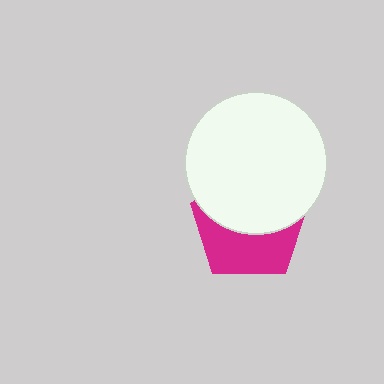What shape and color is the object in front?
The object in front is a white circle.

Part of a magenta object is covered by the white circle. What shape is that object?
It is a pentagon.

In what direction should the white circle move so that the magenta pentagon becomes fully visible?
The white circle should move up. That is the shortest direction to clear the overlap and leave the magenta pentagon fully visible.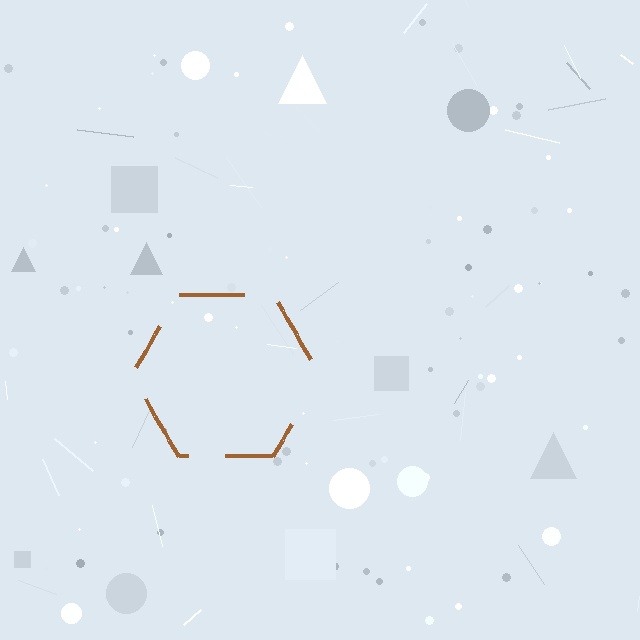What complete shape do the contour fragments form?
The contour fragments form a hexagon.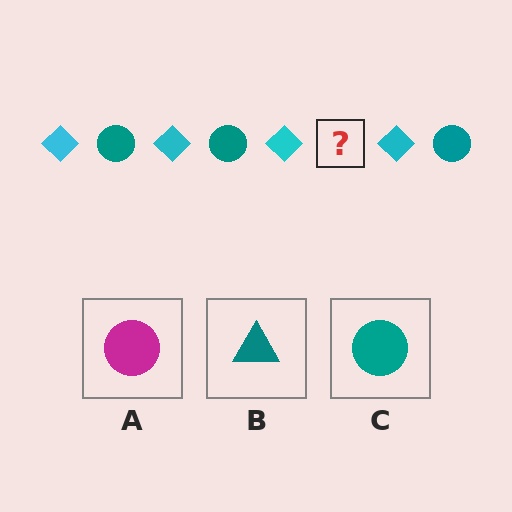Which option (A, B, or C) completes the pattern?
C.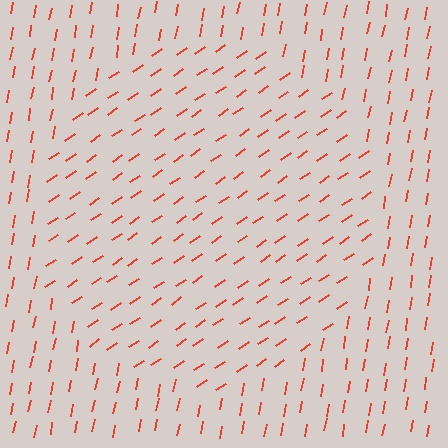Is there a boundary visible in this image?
Yes, there is a texture boundary formed by a change in line orientation.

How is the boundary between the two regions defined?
The boundary is defined purely by a change in line orientation (approximately 45 degrees difference). All lines are the same color and thickness.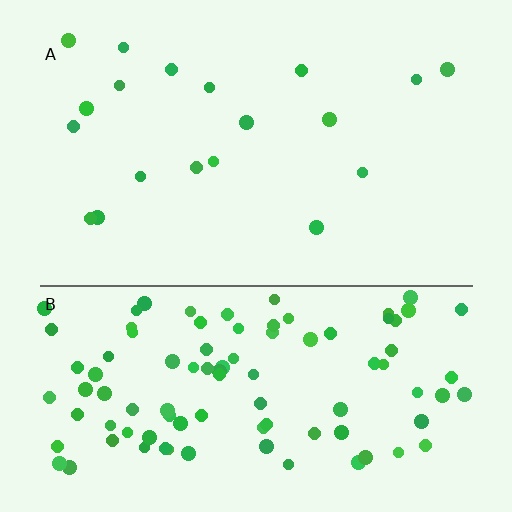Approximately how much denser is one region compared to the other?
Approximately 5.1× — region B over region A.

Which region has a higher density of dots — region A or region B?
B (the bottom).